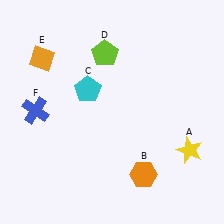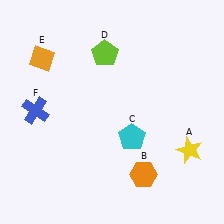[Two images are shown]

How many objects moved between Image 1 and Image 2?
1 object moved between the two images.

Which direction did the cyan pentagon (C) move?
The cyan pentagon (C) moved down.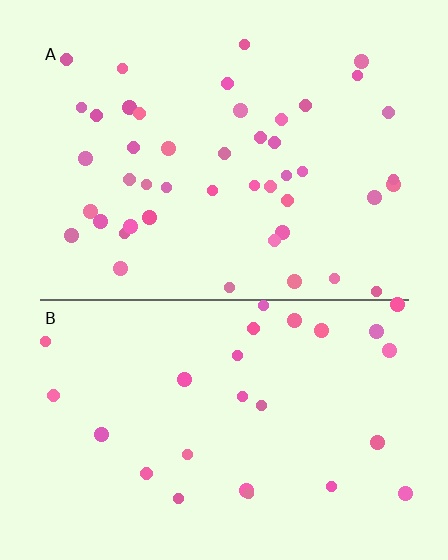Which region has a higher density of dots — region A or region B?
A (the top).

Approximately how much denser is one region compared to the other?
Approximately 1.7× — region A over region B.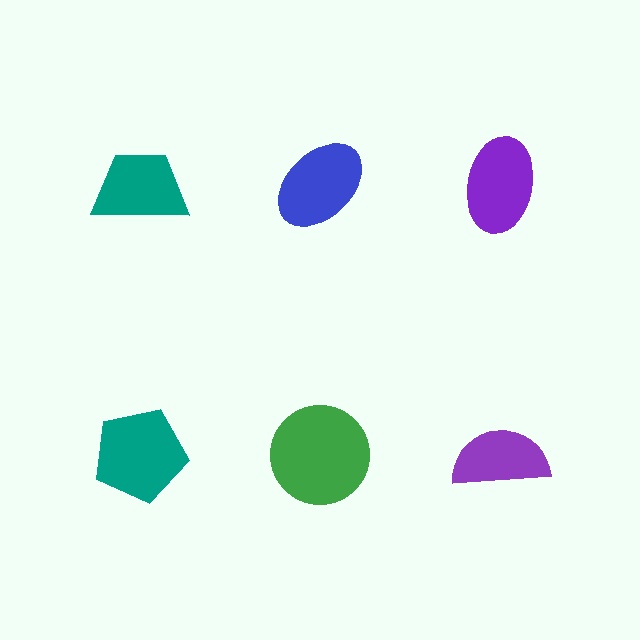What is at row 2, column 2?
A green circle.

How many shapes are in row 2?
3 shapes.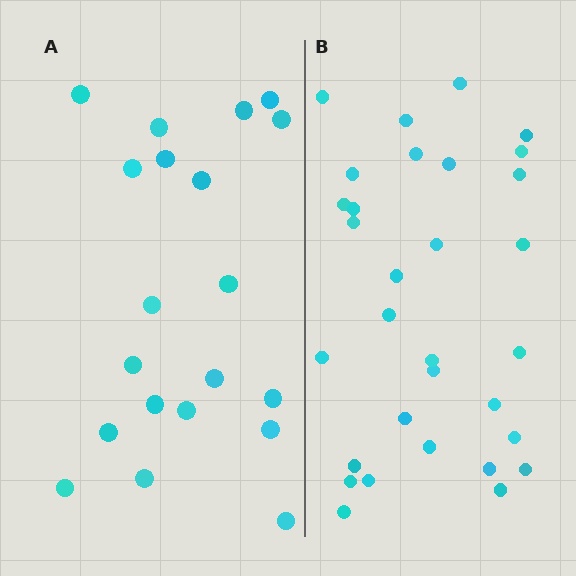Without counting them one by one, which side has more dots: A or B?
Region B (the right region) has more dots.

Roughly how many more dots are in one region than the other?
Region B has roughly 12 or so more dots than region A.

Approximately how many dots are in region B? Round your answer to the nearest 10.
About 30 dots. (The exact count is 31, which rounds to 30.)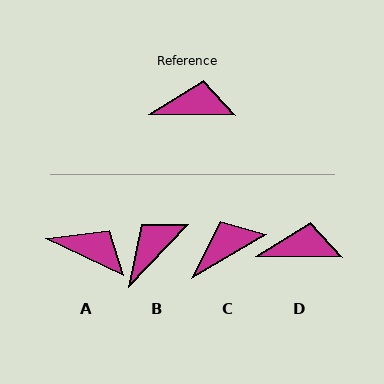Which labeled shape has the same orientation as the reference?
D.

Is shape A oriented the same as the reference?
No, it is off by about 25 degrees.